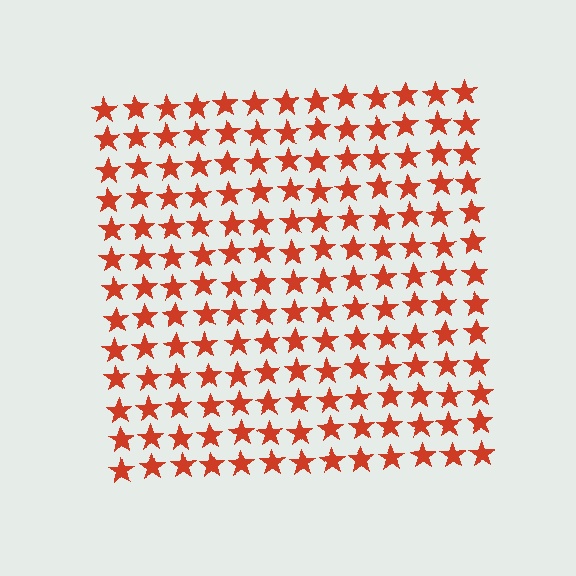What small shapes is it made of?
It is made of small stars.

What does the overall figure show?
The overall figure shows a square.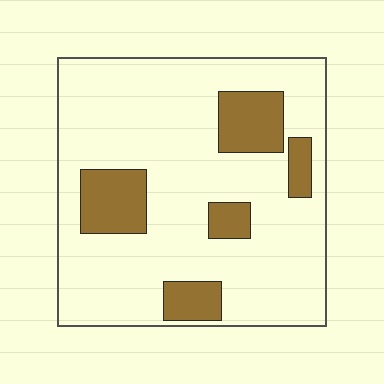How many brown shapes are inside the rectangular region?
5.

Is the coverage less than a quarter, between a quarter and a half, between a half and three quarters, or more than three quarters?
Less than a quarter.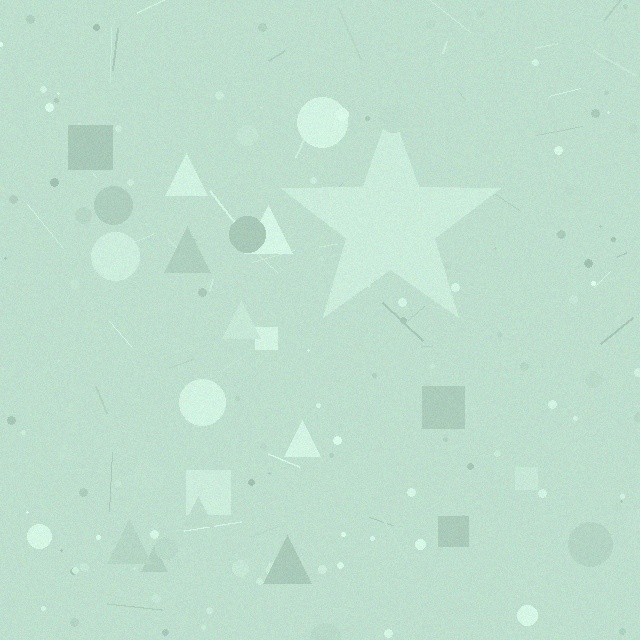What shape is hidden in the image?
A star is hidden in the image.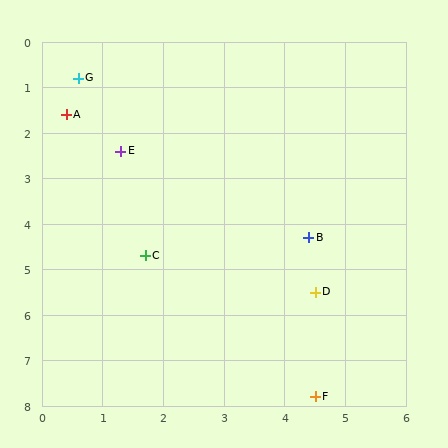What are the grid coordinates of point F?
Point F is at approximately (4.5, 7.8).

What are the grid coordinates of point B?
Point B is at approximately (4.4, 4.3).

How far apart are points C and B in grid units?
Points C and B are about 2.7 grid units apart.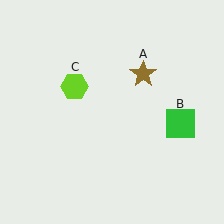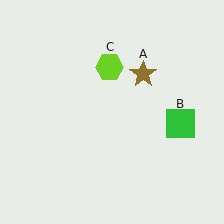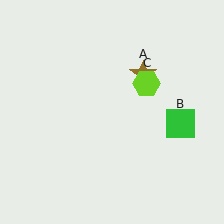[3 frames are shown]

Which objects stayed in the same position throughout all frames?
Brown star (object A) and green square (object B) remained stationary.